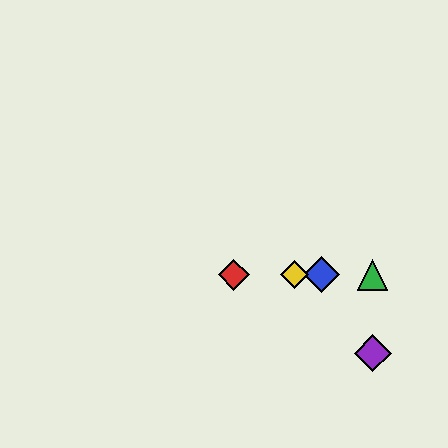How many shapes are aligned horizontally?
4 shapes (the red diamond, the blue diamond, the green triangle, the yellow diamond) are aligned horizontally.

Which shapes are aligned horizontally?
The red diamond, the blue diamond, the green triangle, the yellow diamond are aligned horizontally.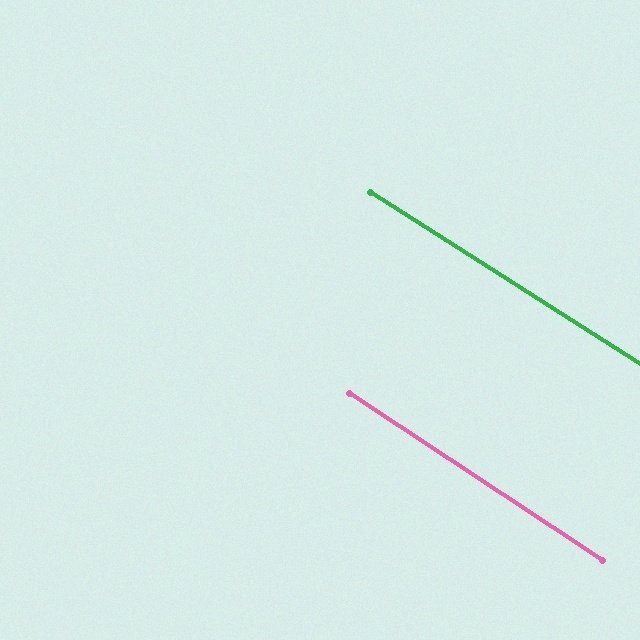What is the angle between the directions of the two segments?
Approximately 1 degree.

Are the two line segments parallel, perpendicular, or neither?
Parallel — their directions differ by only 0.9°.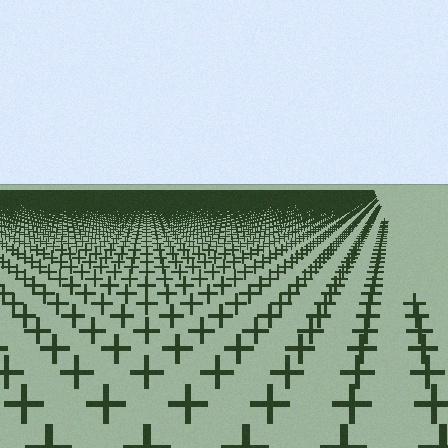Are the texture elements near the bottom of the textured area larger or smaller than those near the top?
Larger. Near the bottom, elements are closer to the viewer and appear at a bigger on-screen size.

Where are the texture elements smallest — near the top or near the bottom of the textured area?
Near the top.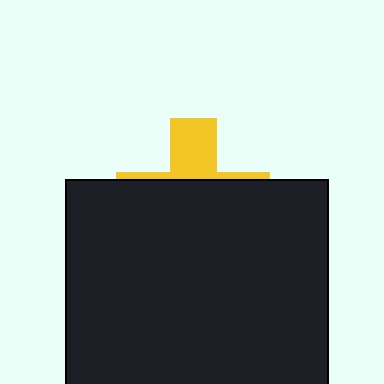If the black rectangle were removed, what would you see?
You would see the complete yellow cross.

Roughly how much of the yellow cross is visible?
A small part of it is visible (roughly 30%).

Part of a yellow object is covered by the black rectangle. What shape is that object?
It is a cross.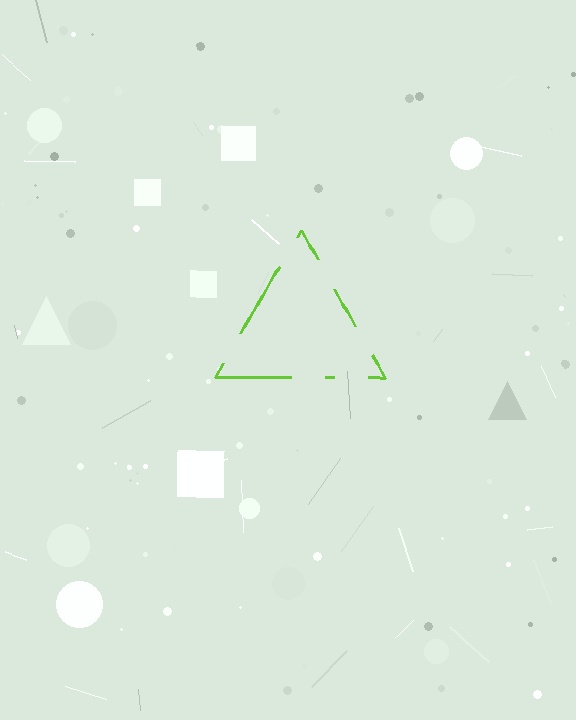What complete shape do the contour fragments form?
The contour fragments form a triangle.